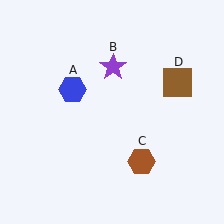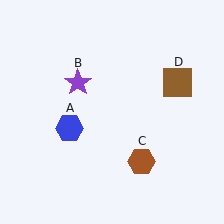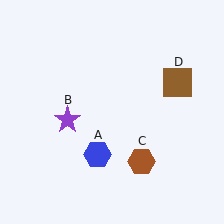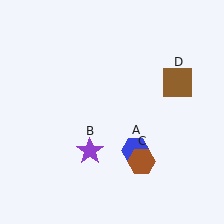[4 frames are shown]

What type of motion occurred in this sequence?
The blue hexagon (object A), purple star (object B) rotated counterclockwise around the center of the scene.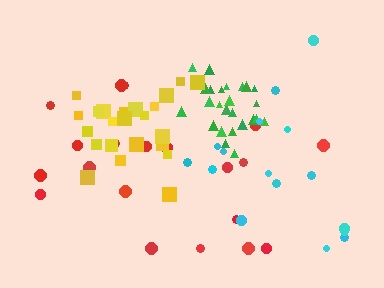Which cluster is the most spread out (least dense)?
Cyan.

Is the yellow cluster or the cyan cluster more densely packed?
Yellow.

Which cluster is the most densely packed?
Green.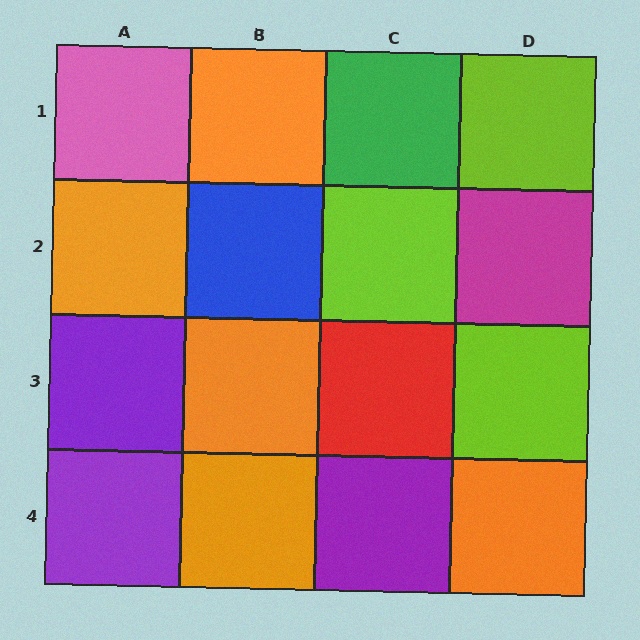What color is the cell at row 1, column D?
Lime.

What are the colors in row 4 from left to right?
Purple, orange, purple, orange.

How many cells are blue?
1 cell is blue.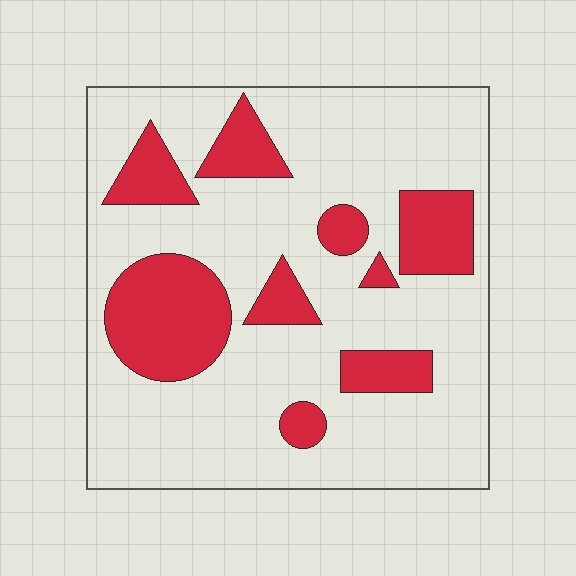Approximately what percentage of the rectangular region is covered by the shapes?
Approximately 25%.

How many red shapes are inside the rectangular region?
9.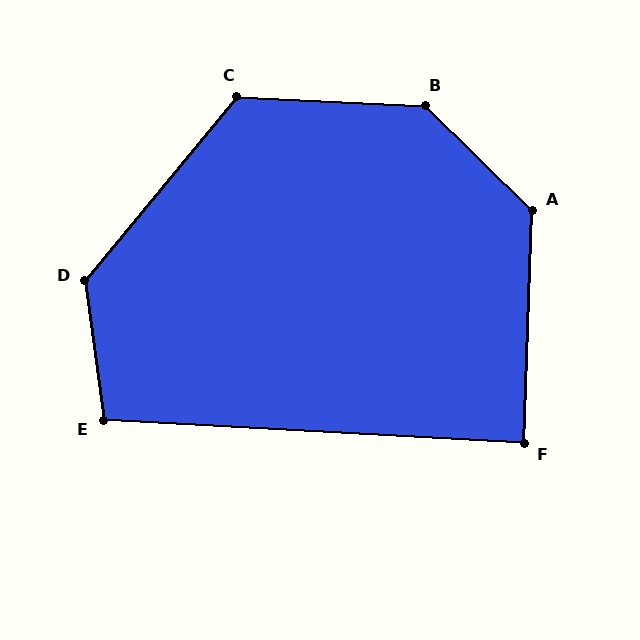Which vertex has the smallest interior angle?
F, at approximately 89 degrees.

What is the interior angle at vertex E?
Approximately 101 degrees (obtuse).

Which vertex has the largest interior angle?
B, at approximately 138 degrees.